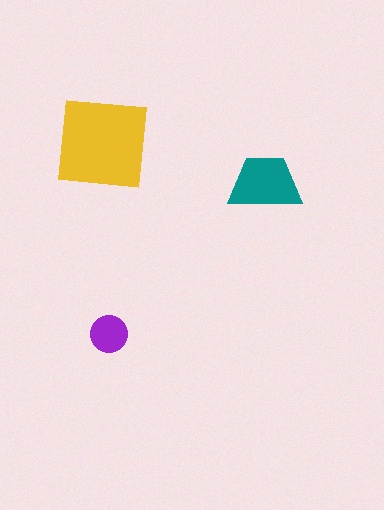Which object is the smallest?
The purple circle.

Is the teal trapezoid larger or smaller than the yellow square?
Smaller.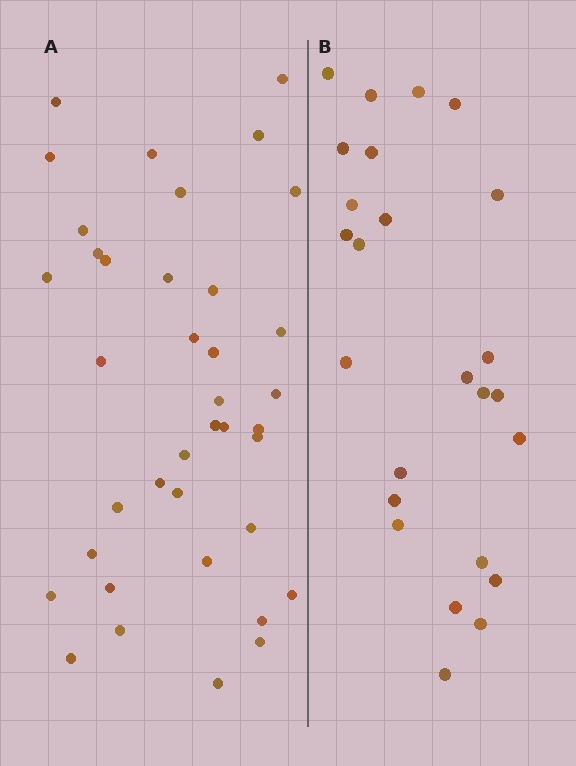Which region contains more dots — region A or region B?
Region A (the left region) has more dots.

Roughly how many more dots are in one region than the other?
Region A has approximately 15 more dots than region B.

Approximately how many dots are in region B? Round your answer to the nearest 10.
About 20 dots. (The exact count is 25, which rounds to 20.)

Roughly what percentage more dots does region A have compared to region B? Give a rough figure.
About 50% more.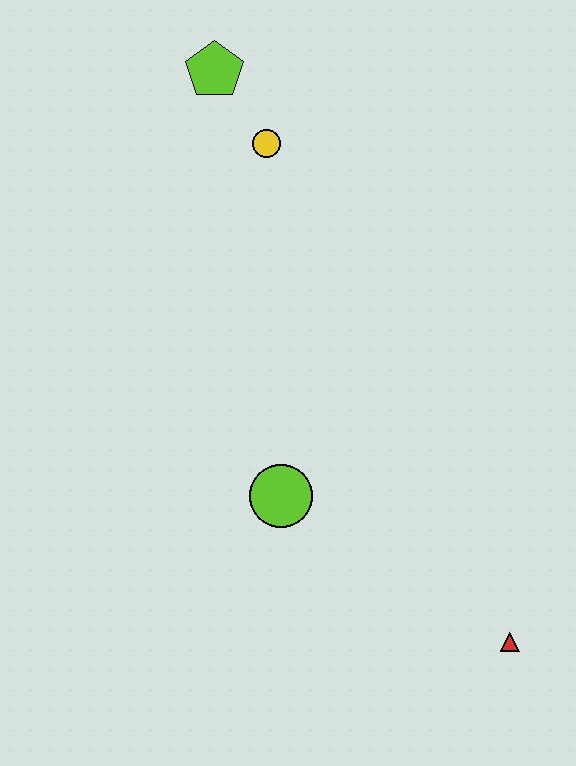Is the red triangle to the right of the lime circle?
Yes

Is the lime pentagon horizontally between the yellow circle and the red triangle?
No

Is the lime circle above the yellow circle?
No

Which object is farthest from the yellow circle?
The red triangle is farthest from the yellow circle.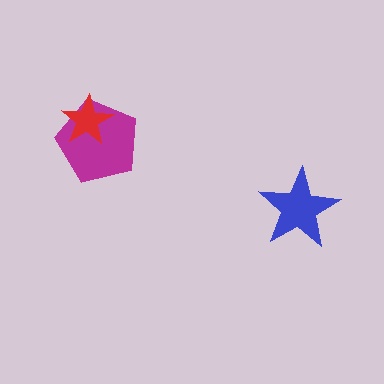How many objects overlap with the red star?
1 object overlaps with the red star.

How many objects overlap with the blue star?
0 objects overlap with the blue star.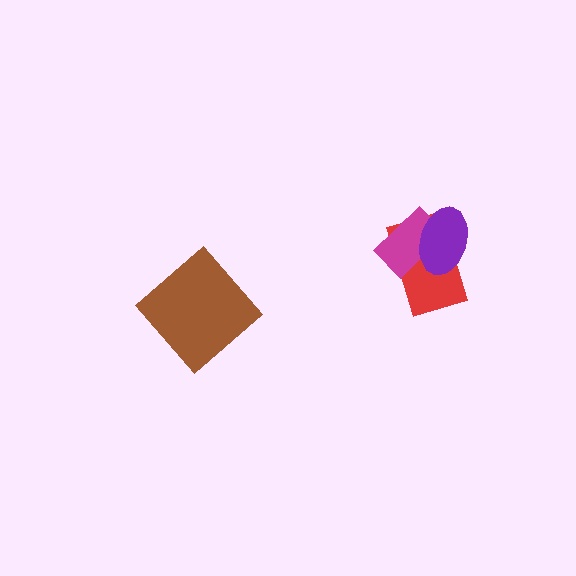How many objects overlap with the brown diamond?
0 objects overlap with the brown diamond.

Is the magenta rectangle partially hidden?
Yes, it is partially covered by another shape.